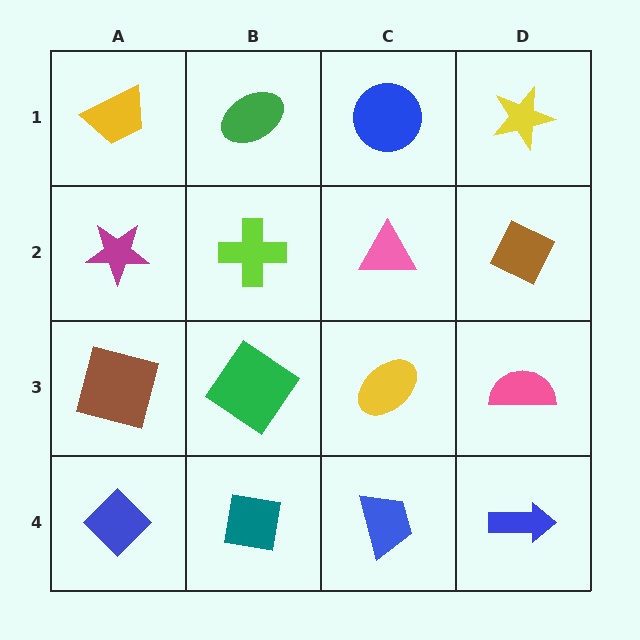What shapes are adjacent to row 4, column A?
A brown square (row 3, column A), a teal square (row 4, column B).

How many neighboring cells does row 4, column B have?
3.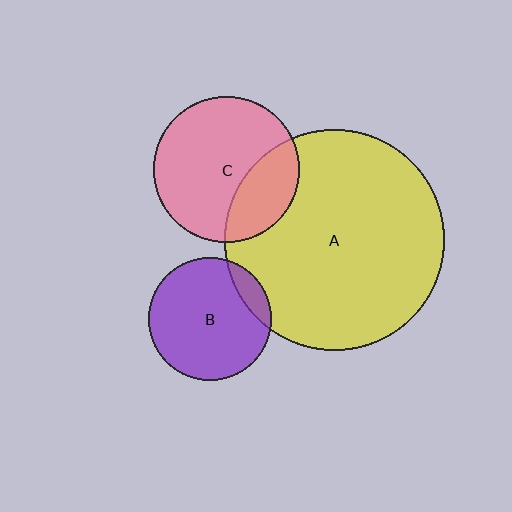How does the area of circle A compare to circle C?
Approximately 2.3 times.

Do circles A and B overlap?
Yes.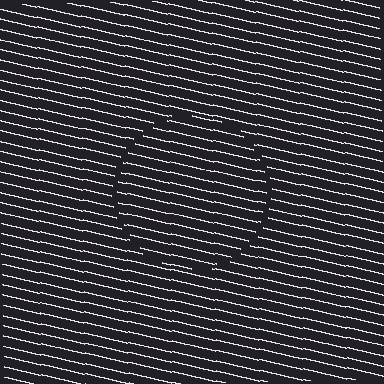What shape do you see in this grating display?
An illusory circle. The interior of the shape contains the same grating, shifted by half a period — the contour is defined by the phase discontinuity where line-ends from the inner and outer gratings abut.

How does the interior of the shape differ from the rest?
The interior of the shape contains the same grating, shifted by half a period — the contour is defined by the phase discontinuity where line-ends from the inner and outer gratings abut.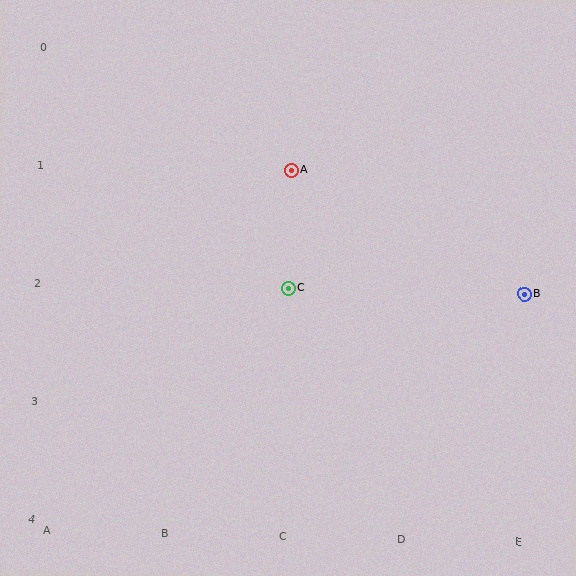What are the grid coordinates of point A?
Point A is at grid coordinates (C, 1).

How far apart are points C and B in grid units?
Points C and B are 2 columns apart.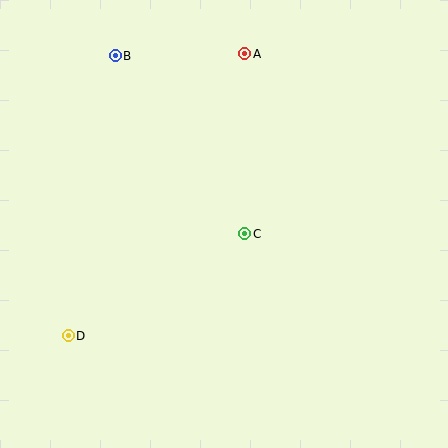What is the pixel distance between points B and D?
The distance between B and D is 284 pixels.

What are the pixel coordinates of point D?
Point D is at (68, 336).